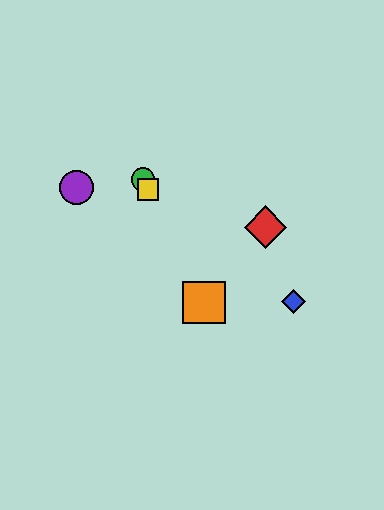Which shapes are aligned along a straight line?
The green circle, the yellow square, the orange square are aligned along a straight line.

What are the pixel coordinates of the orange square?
The orange square is at (204, 302).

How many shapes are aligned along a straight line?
3 shapes (the green circle, the yellow square, the orange square) are aligned along a straight line.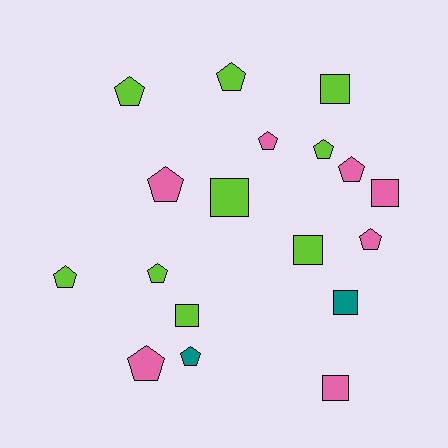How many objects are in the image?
There are 18 objects.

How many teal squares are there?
There is 1 teal square.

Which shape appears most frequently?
Pentagon, with 11 objects.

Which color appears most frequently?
Lime, with 9 objects.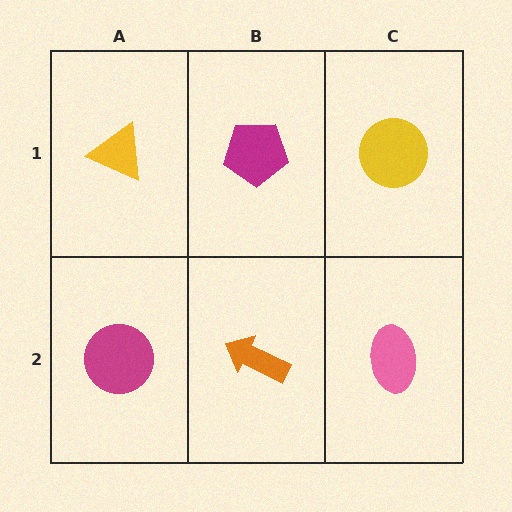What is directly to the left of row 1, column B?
A yellow triangle.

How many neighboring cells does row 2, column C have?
2.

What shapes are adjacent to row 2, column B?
A magenta pentagon (row 1, column B), a magenta circle (row 2, column A), a pink ellipse (row 2, column C).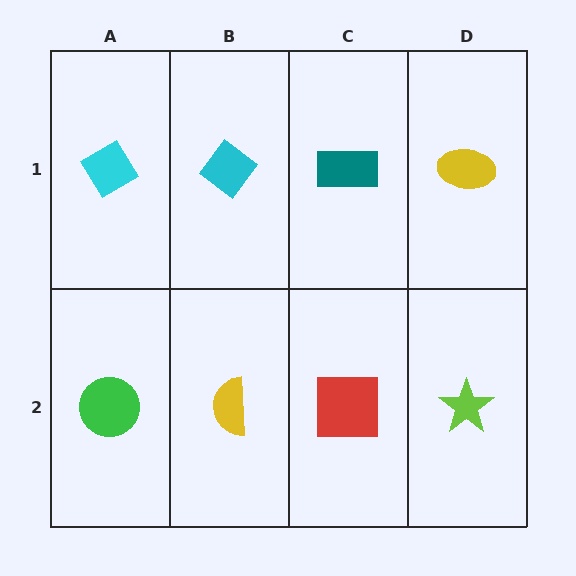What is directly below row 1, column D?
A lime star.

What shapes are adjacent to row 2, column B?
A cyan diamond (row 1, column B), a green circle (row 2, column A), a red square (row 2, column C).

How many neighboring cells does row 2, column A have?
2.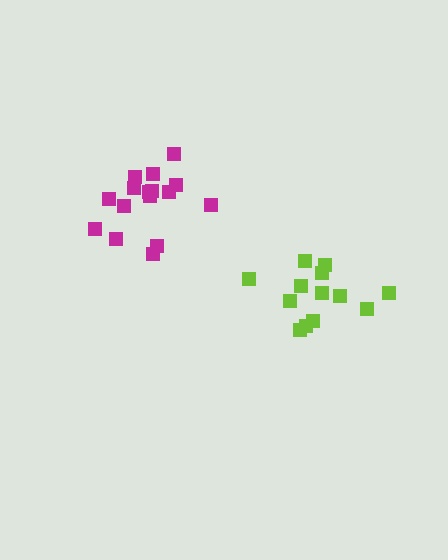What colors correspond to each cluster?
The clusters are colored: magenta, lime.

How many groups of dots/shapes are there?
There are 2 groups.